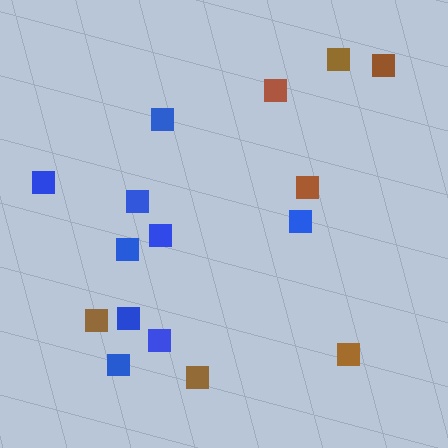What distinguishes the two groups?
There are 2 groups: one group of brown squares (7) and one group of blue squares (9).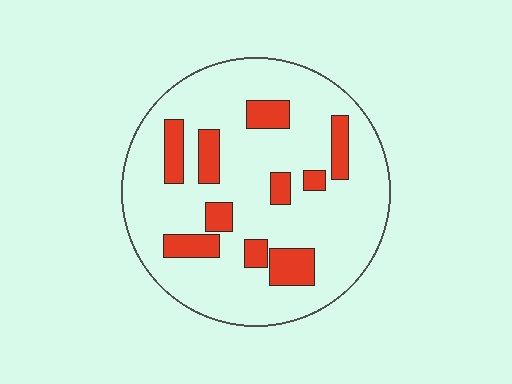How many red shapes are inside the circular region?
10.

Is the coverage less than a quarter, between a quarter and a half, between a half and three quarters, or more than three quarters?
Less than a quarter.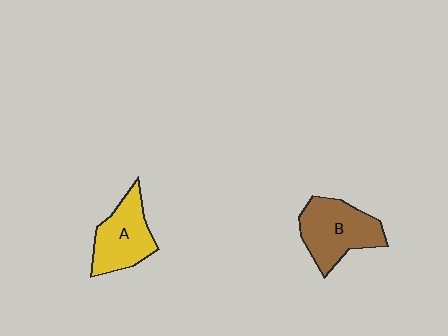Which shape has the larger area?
Shape B (brown).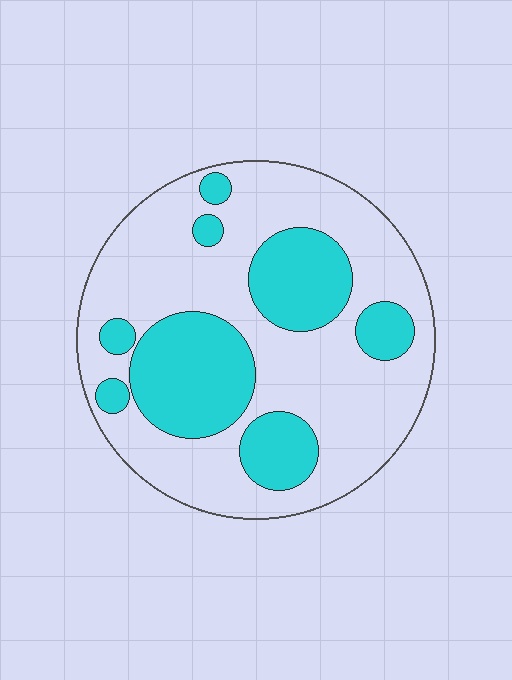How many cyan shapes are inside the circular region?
8.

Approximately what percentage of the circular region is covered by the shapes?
Approximately 30%.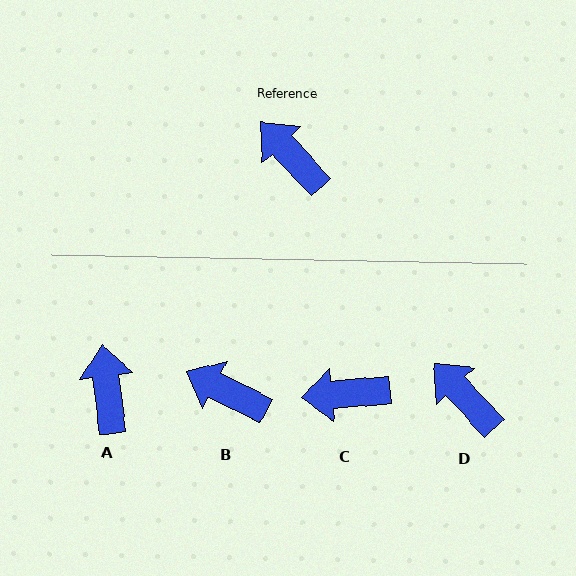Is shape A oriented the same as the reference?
No, it is off by about 36 degrees.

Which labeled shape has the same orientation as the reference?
D.